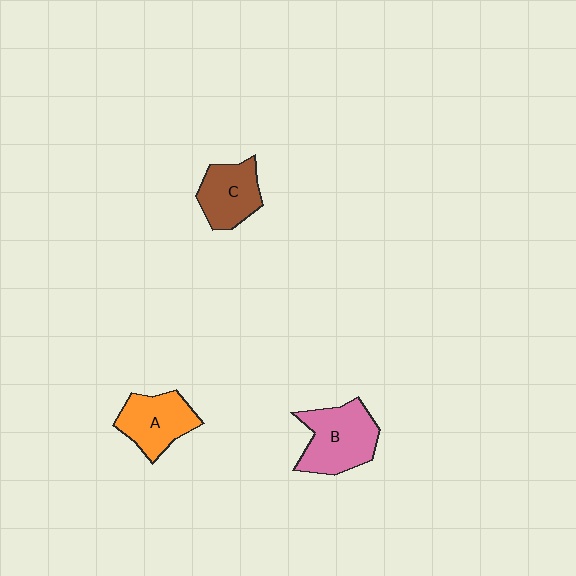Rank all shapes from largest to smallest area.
From largest to smallest: B (pink), A (orange), C (brown).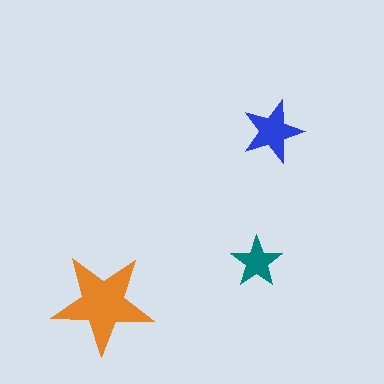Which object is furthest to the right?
The blue star is rightmost.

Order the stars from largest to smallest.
the orange one, the blue one, the teal one.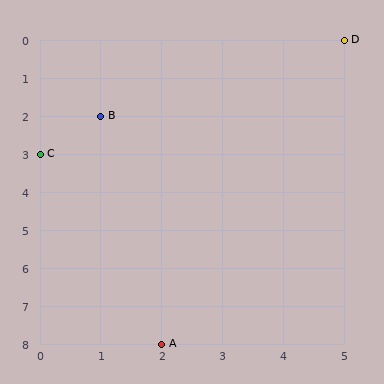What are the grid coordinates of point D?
Point D is at grid coordinates (5, 0).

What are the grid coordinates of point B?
Point B is at grid coordinates (1, 2).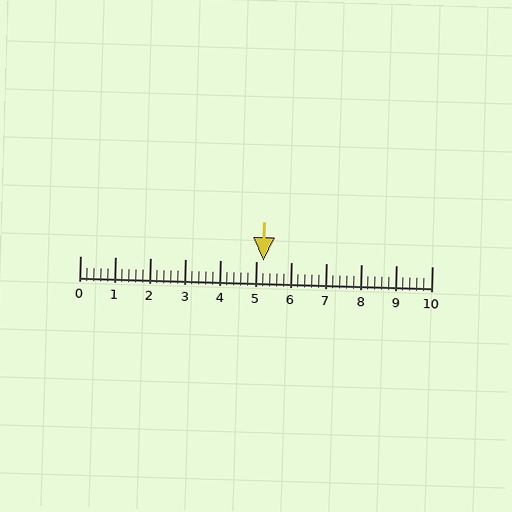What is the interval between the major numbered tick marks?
The major tick marks are spaced 1 units apart.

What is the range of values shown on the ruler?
The ruler shows values from 0 to 10.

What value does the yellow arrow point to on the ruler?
The yellow arrow points to approximately 5.2.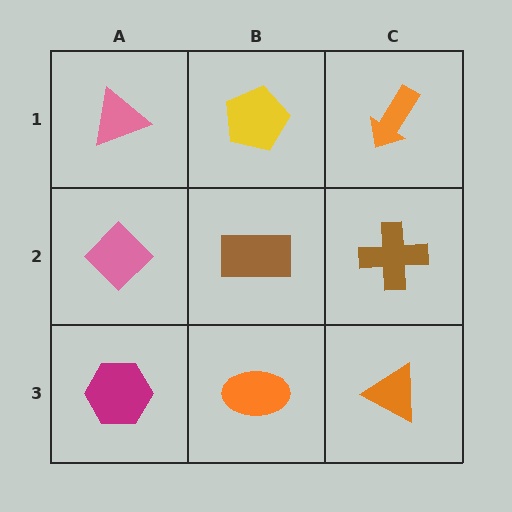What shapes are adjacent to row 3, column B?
A brown rectangle (row 2, column B), a magenta hexagon (row 3, column A), an orange triangle (row 3, column C).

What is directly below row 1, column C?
A brown cross.